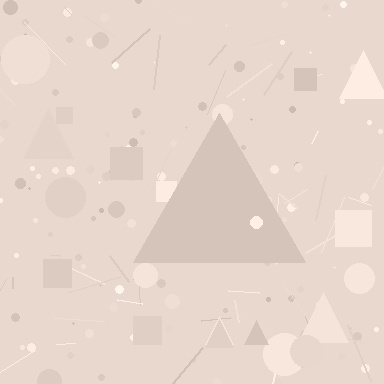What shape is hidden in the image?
A triangle is hidden in the image.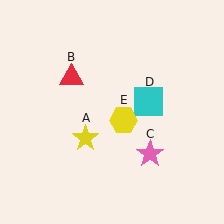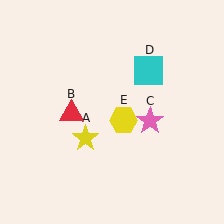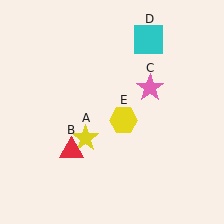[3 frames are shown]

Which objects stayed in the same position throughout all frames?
Yellow star (object A) and yellow hexagon (object E) remained stationary.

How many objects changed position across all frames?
3 objects changed position: red triangle (object B), pink star (object C), cyan square (object D).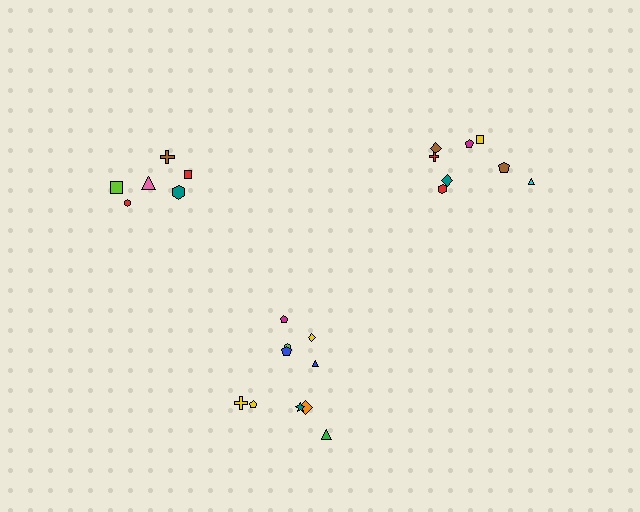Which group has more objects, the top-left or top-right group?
The top-right group.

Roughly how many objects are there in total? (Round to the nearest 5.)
Roughly 25 objects in total.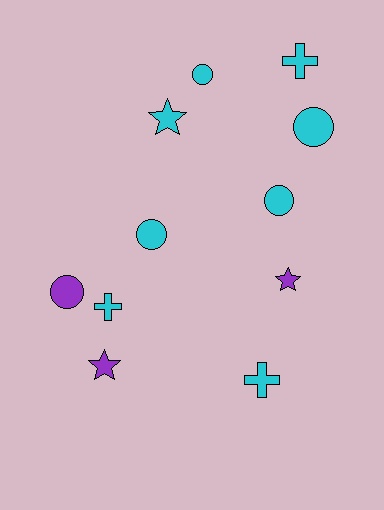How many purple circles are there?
There is 1 purple circle.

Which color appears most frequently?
Cyan, with 8 objects.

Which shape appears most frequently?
Circle, with 5 objects.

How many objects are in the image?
There are 11 objects.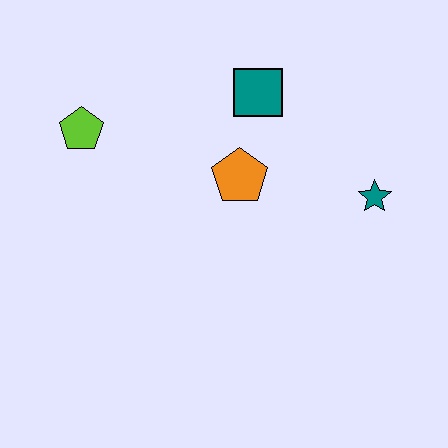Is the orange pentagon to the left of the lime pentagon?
No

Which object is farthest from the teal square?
The lime pentagon is farthest from the teal square.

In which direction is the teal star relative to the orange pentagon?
The teal star is to the right of the orange pentagon.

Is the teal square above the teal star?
Yes